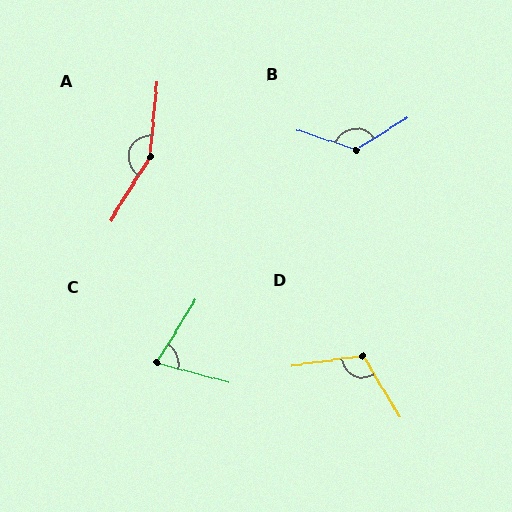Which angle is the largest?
A, at approximately 153 degrees.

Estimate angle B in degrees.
Approximately 129 degrees.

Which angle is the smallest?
C, at approximately 73 degrees.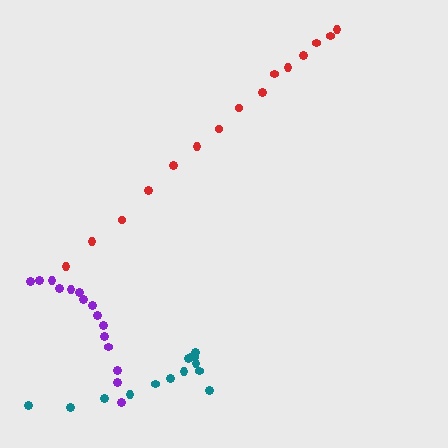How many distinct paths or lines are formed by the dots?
There are 3 distinct paths.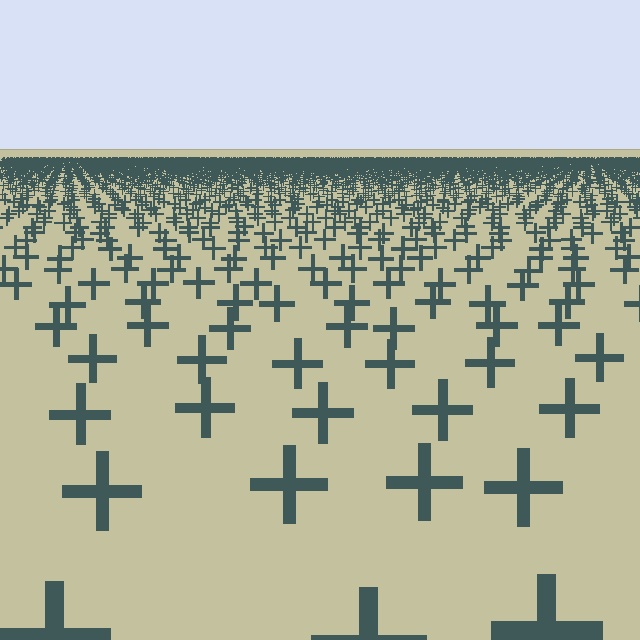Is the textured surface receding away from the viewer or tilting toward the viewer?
The surface is receding away from the viewer. Texture elements get smaller and denser toward the top.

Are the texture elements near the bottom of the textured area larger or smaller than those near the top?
Larger. Near the bottom, elements are closer to the viewer and appear at a bigger on-screen size.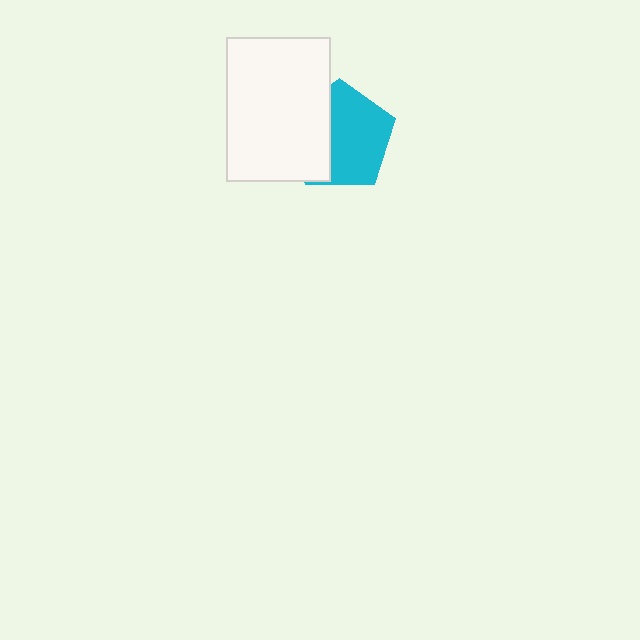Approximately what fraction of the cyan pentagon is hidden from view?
Roughly 39% of the cyan pentagon is hidden behind the white rectangle.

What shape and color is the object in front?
The object in front is a white rectangle.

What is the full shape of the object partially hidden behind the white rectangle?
The partially hidden object is a cyan pentagon.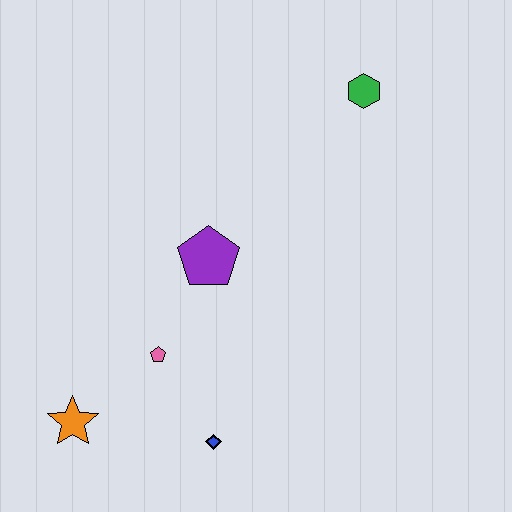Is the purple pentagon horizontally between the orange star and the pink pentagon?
No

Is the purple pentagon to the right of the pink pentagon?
Yes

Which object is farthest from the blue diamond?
The green hexagon is farthest from the blue diamond.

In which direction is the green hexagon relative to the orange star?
The green hexagon is above the orange star.